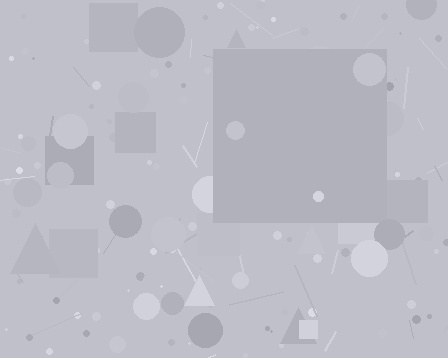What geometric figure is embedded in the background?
A square is embedded in the background.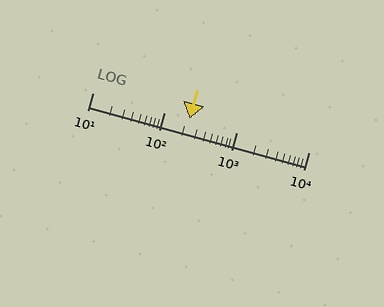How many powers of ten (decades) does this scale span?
The scale spans 3 decades, from 10 to 10000.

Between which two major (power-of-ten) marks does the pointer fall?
The pointer is between 100 and 1000.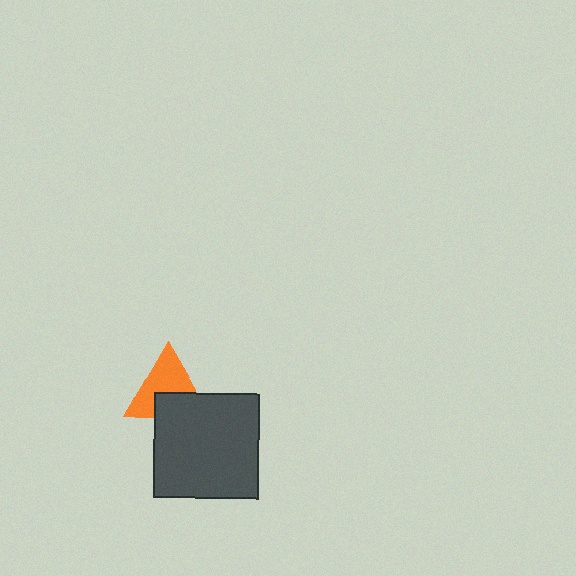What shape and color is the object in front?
The object in front is a dark gray square.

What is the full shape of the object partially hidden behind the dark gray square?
The partially hidden object is an orange triangle.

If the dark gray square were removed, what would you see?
You would see the complete orange triangle.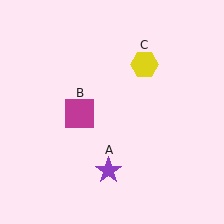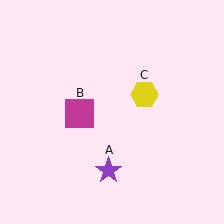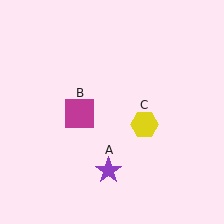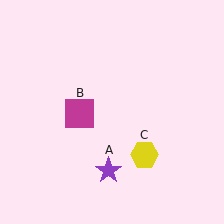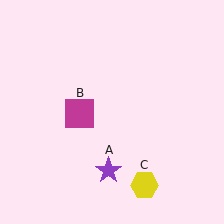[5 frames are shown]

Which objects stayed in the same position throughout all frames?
Purple star (object A) and magenta square (object B) remained stationary.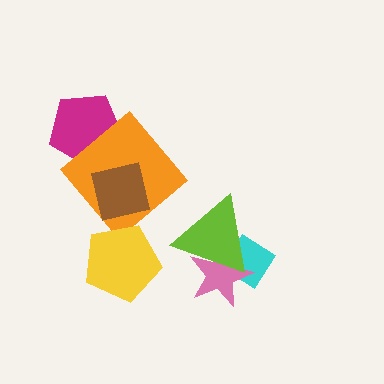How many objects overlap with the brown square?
1 object overlaps with the brown square.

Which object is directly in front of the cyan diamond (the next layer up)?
The pink star is directly in front of the cyan diamond.